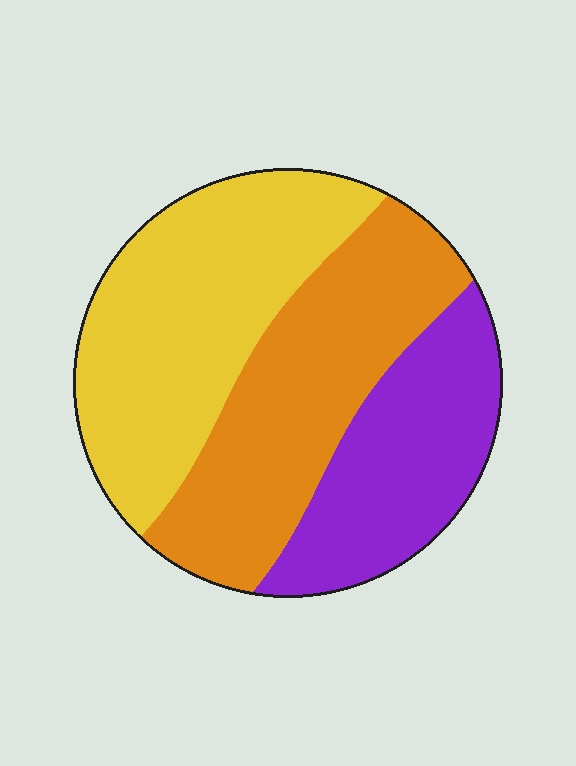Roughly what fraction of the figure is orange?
Orange covers around 35% of the figure.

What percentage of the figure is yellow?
Yellow takes up between a third and a half of the figure.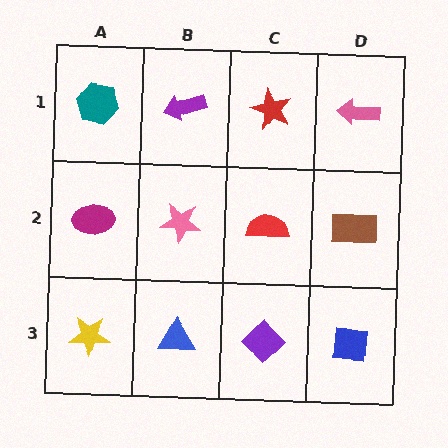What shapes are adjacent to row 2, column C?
A red star (row 1, column C), a purple diamond (row 3, column C), a pink star (row 2, column B), a brown rectangle (row 2, column D).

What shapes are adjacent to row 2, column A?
A teal hexagon (row 1, column A), a yellow star (row 3, column A), a pink star (row 2, column B).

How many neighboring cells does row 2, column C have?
4.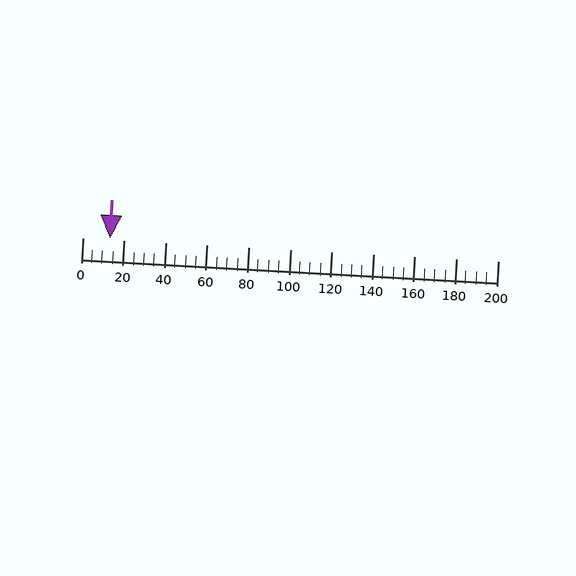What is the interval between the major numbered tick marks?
The major tick marks are spaced 20 units apart.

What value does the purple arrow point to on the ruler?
The purple arrow points to approximately 13.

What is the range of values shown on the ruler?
The ruler shows values from 0 to 200.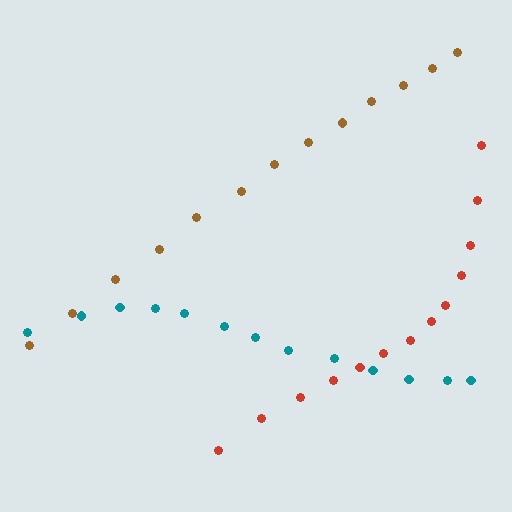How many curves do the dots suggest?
There are 3 distinct paths.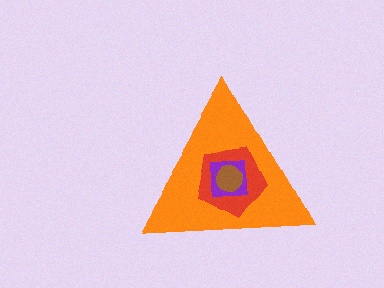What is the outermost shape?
The orange triangle.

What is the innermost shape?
The brown circle.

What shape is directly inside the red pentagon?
The purple square.